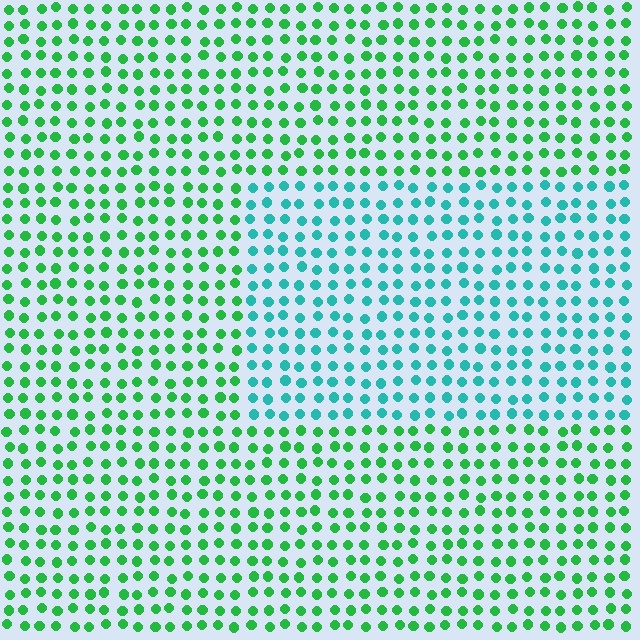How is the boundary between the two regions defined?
The boundary is defined purely by a slight shift in hue (about 44 degrees). Spacing, size, and orientation are identical on both sides.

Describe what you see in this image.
The image is filled with small green elements in a uniform arrangement. A rectangle-shaped region is visible where the elements are tinted to a slightly different hue, forming a subtle color boundary.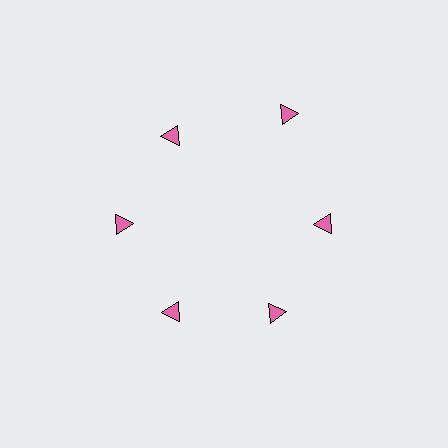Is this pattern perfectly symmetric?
No. The 6 pink triangles are arranged in a ring, but one element near the 1 o'clock position is pushed outward from the center, breaking the 6-fold rotational symmetry.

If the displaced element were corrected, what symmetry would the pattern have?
It would have 6-fold rotational symmetry — the pattern would map onto itself every 60 degrees.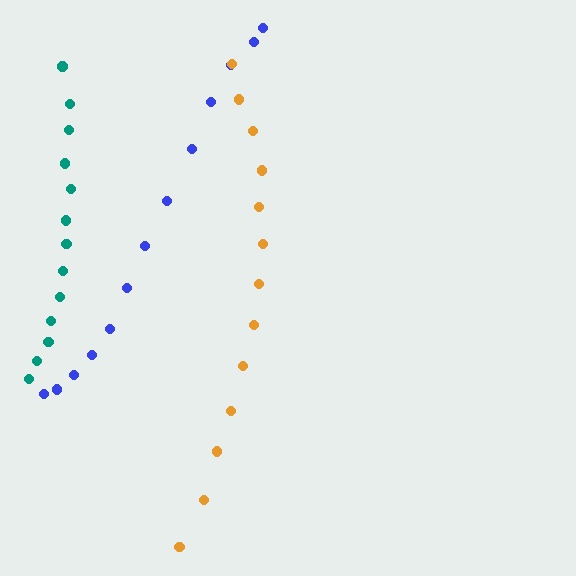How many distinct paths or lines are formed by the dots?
There are 3 distinct paths.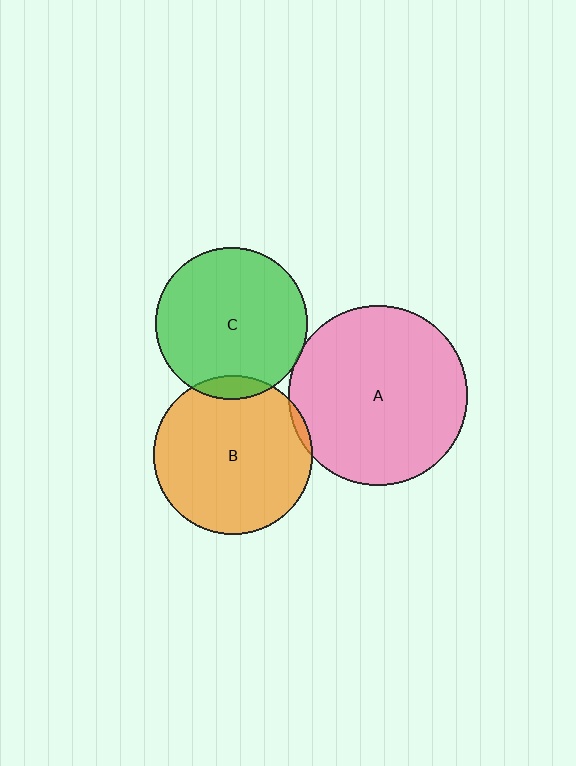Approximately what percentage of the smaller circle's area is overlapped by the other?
Approximately 10%.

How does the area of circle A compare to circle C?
Approximately 1.4 times.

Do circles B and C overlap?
Yes.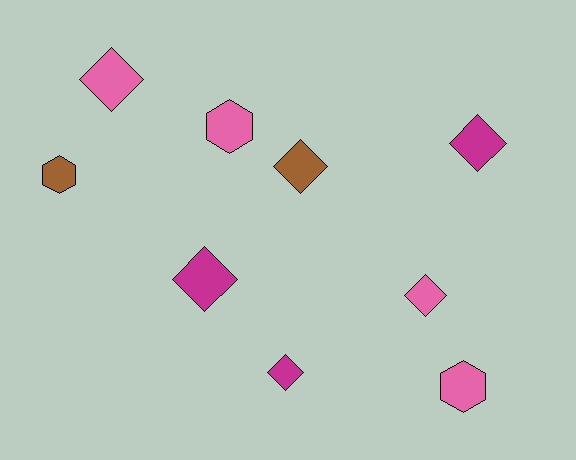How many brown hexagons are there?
There is 1 brown hexagon.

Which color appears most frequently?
Pink, with 4 objects.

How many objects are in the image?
There are 9 objects.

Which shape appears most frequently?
Diamond, with 6 objects.